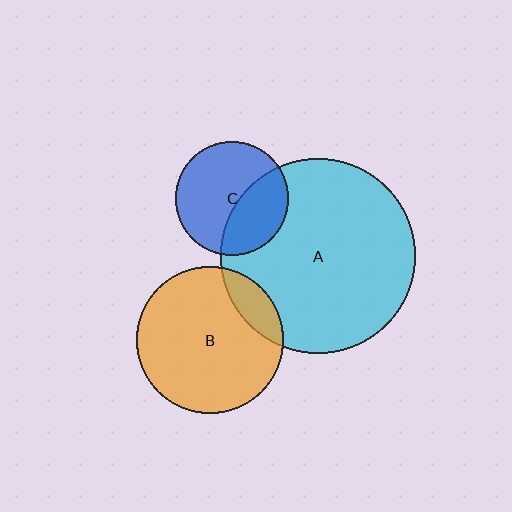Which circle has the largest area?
Circle A (cyan).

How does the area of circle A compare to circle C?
Approximately 2.9 times.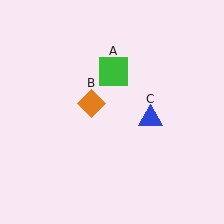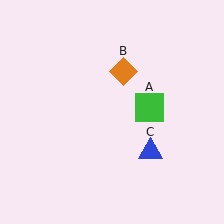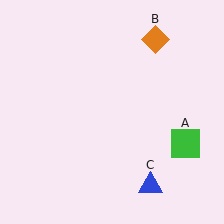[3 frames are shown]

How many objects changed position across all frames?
3 objects changed position: green square (object A), orange diamond (object B), blue triangle (object C).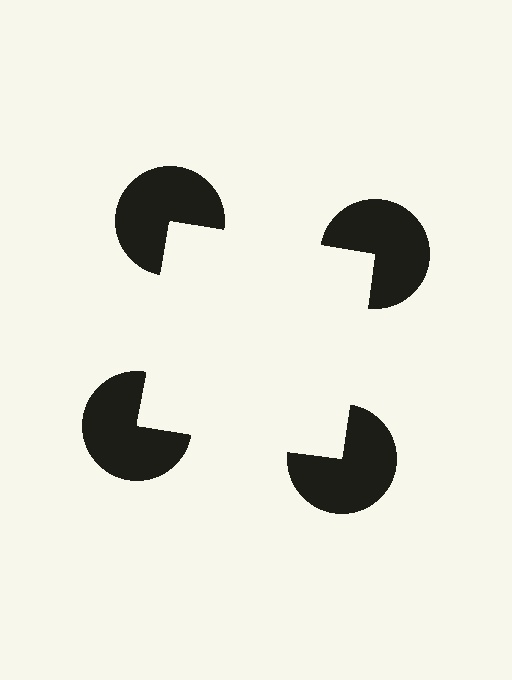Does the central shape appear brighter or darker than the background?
It typically appears slightly brighter than the background, even though no actual brightness change is drawn.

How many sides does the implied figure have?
4 sides.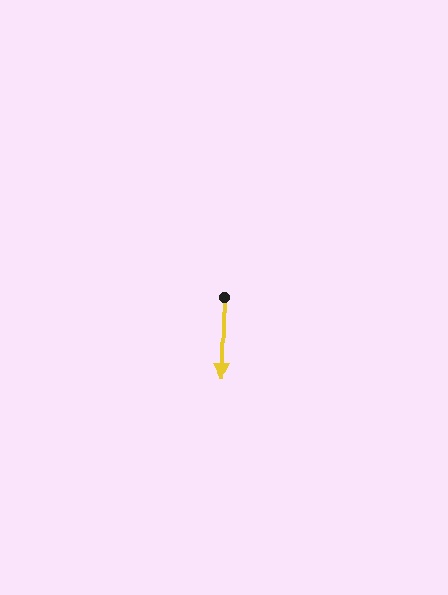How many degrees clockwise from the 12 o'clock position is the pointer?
Approximately 181 degrees.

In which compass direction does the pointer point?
South.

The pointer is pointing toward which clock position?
Roughly 6 o'clock.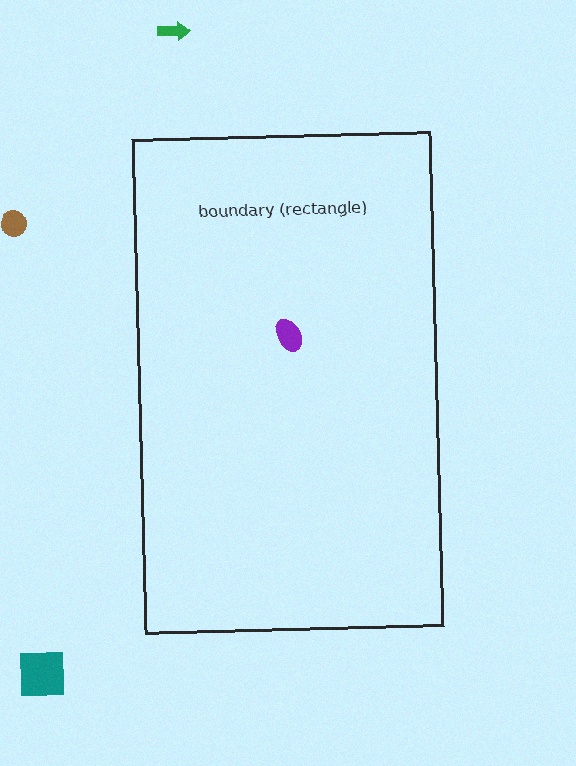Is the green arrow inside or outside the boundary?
Outside.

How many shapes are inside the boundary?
1 inside, 3 outside.